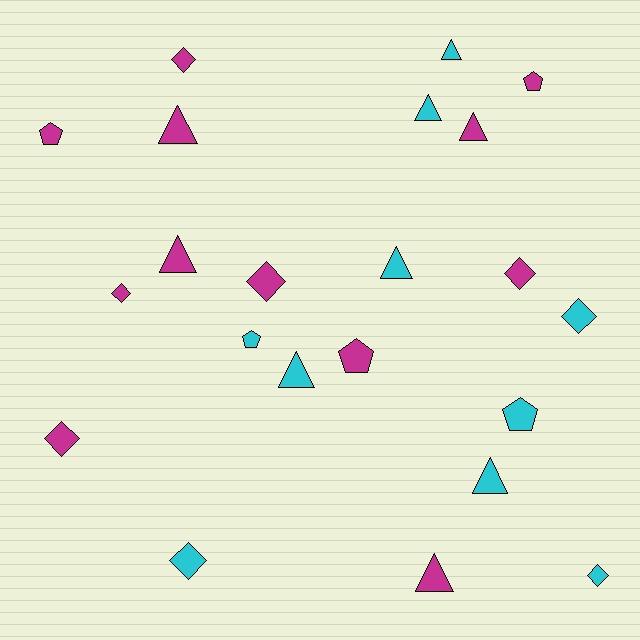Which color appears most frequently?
Magenta, with 12 objects.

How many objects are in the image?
There are 22 objects.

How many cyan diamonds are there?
There are 3 cyan diamonds.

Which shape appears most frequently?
Triangle, with 9 objects.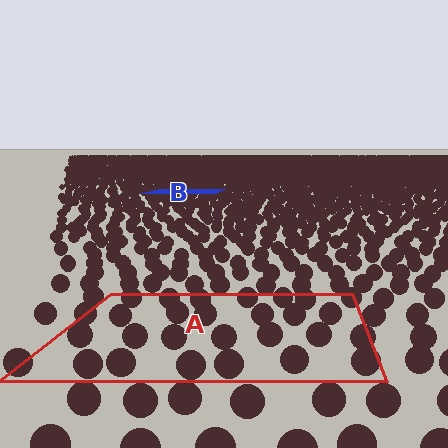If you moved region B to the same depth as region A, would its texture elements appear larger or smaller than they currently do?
They would appear larger. At a closer depth, the same texture elements are projected at a bigger on-screen size.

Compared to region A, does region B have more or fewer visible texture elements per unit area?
Region B has more texture elements per unit area — they are packed more densely because it is farther away.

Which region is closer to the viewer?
Region A is closer. The texture elements there are larger and more spread out.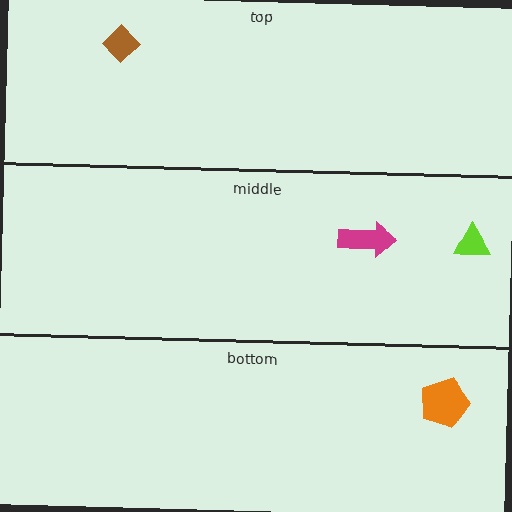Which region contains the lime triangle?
The middle region.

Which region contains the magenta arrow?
The middle region.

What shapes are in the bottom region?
The orange pentagon.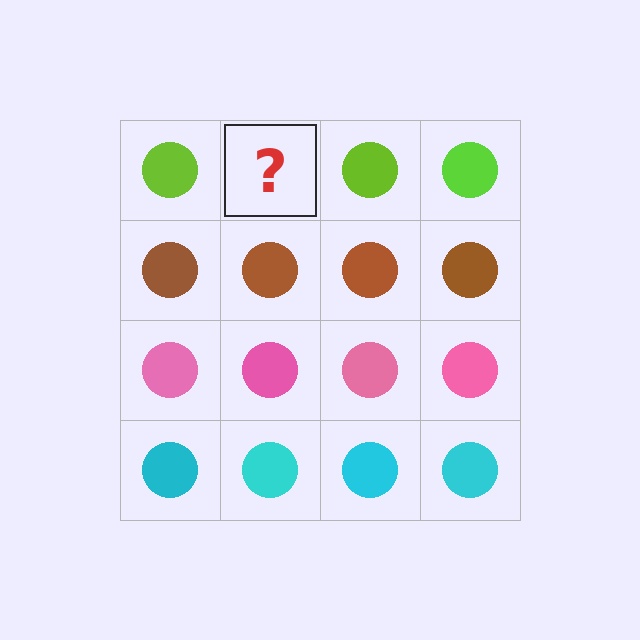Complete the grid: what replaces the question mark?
The question mark should be replaced with a lime circle.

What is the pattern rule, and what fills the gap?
The rule is that each row has a consistent color. The gap should be filled with a lime circle.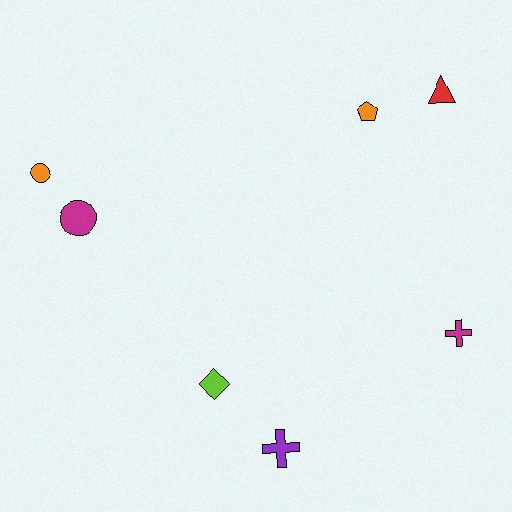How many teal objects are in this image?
There are no teal objects.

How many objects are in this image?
There are 7 objects.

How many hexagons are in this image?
There are no hexagons.